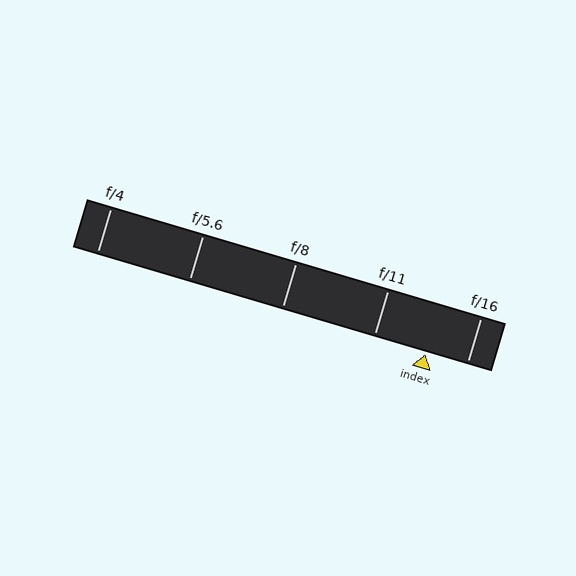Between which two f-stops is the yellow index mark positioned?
The index mark is between f/11 and f/16.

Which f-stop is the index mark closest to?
The index mark is closest to f/16.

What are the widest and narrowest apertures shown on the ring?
The widest aperture shown is f/4 and the narrowest is f/16.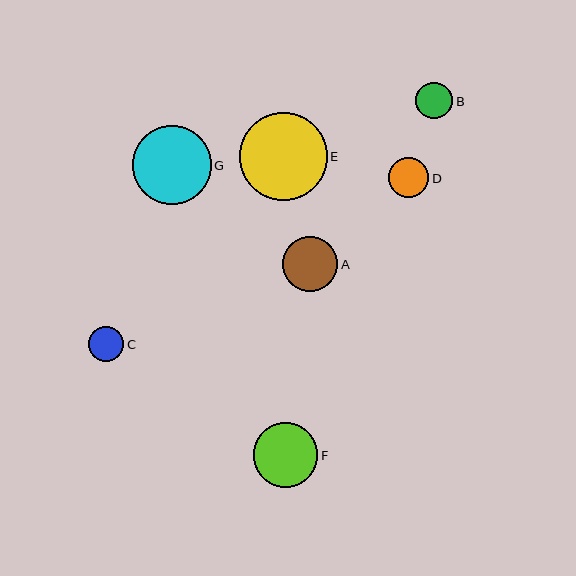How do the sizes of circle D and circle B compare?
Circle D and circle B are approximately the same size.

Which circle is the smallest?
Circle C is the smallest with a size of approximately 35 pixels.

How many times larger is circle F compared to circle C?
Circle F is approximately 1.8 times the size of circle C.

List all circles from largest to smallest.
From largest to smallest: E, G, F, A, D, B, C.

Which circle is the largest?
Circle E is the largest with a size of approximately 88 pixels.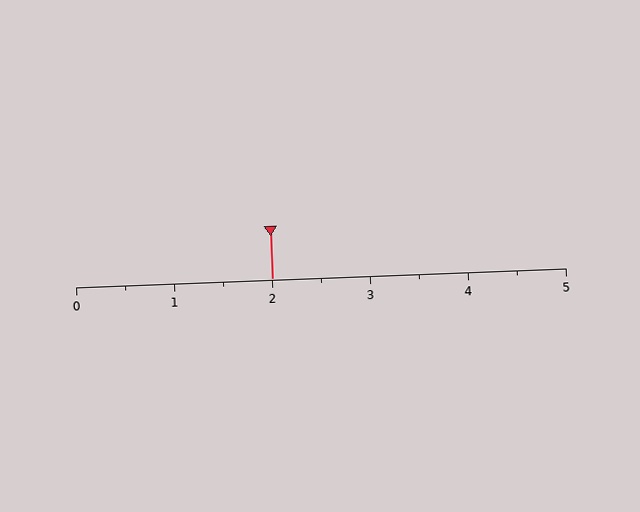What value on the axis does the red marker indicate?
The marker indicates approximately 2.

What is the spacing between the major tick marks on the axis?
The major ticks are spaced 1 apart.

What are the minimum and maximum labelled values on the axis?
The axis runs from 0 to 5.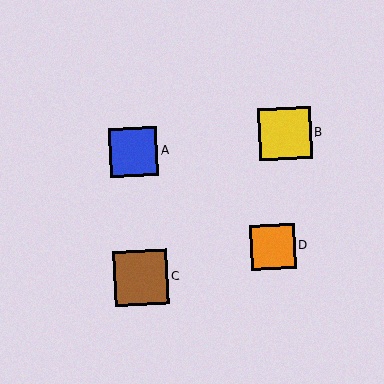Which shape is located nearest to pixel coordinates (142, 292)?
The brown square (labeled C) at (141, 278) is nearest to that location.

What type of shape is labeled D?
Shape D is an orange square.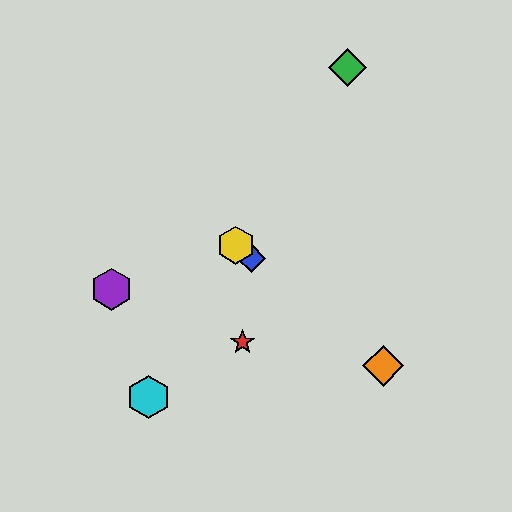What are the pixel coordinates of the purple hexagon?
The purple hexagon is at (111, 289).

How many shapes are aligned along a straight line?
3 shapes (the blue diamond, the yellow hexagon, the orange diamond) are aligned along a straight line.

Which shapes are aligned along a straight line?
The blue diamond, the yellow hexagon, the orange diamond are aligned along a straight line.